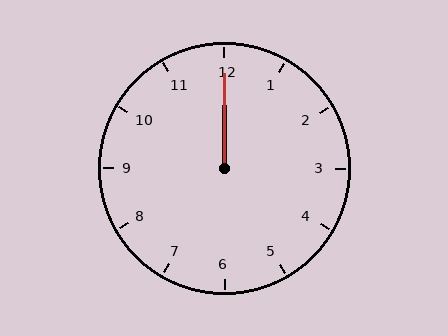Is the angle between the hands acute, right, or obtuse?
It is acute.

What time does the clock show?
12:00.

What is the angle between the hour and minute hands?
Approximately 0 degrees.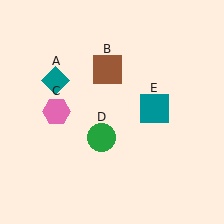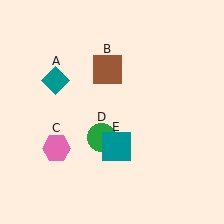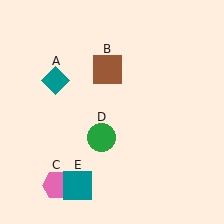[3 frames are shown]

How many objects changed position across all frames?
2 objects changed position: pink hexagon (object C), teal square (object E).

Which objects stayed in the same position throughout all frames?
Teal diamond (object A) and brown square (object B) and green circle (object D) remained stationary.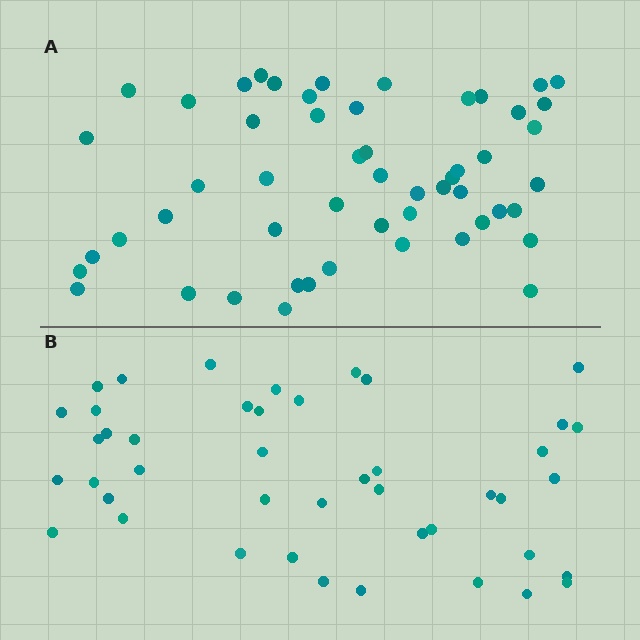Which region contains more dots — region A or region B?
Region A (the top region) has more dots.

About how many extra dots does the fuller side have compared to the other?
Region A has roughly 8 or so more dots than region B.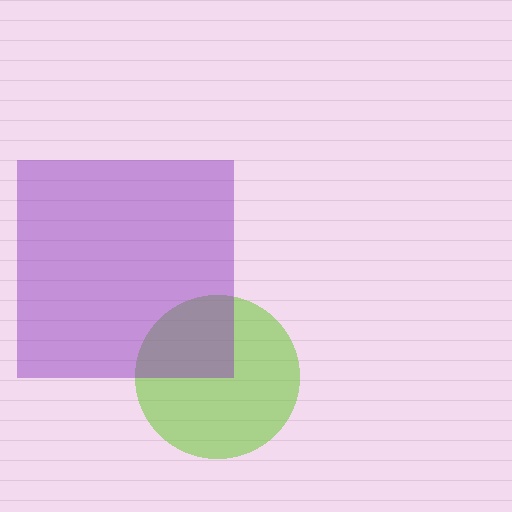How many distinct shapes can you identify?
There are 2 distinct shapes: a lime circle, a purple square.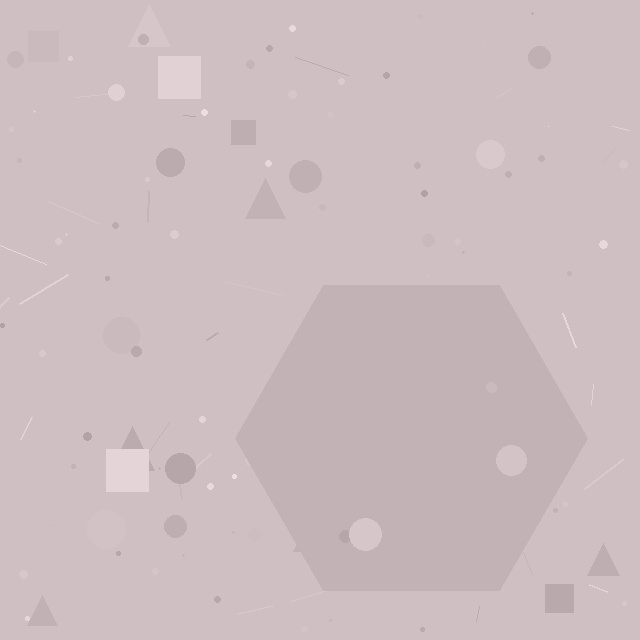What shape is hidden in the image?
A hexagon is hidden in the image.